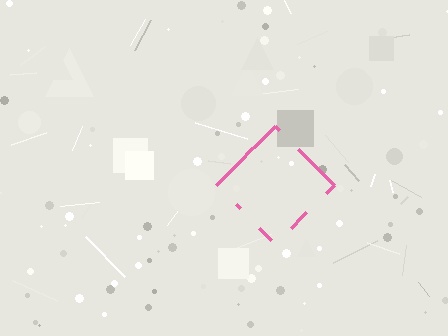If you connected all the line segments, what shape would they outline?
They would outline a diamond.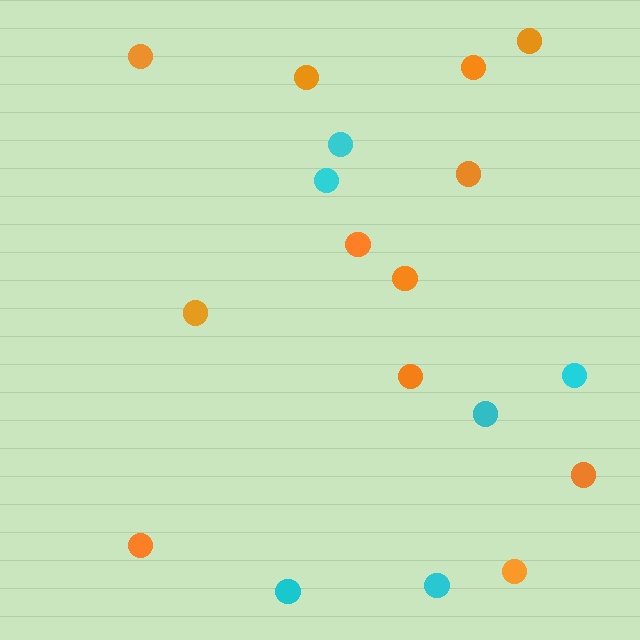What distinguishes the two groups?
There are 2 groups: one group of cyan circles (6) and one group of orange circles (12).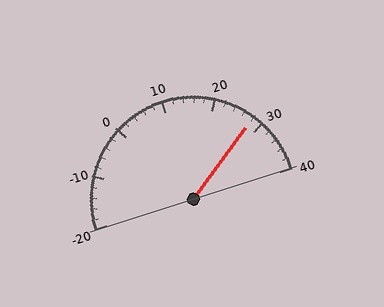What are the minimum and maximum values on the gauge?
The gauge ranges from -20 to 40.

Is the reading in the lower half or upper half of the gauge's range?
The reading is in the upper half of the range (-20 to 40).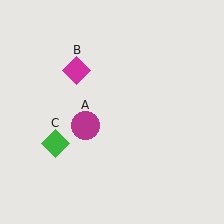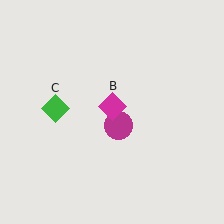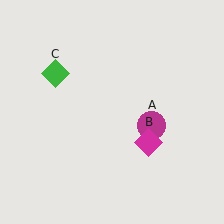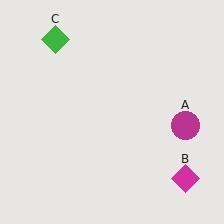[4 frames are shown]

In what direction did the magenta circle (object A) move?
The magenta circle (object A) moved right.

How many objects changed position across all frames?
3 objects changed position: magenta circle (object A), magenta diamond (object B), green diamond (object C).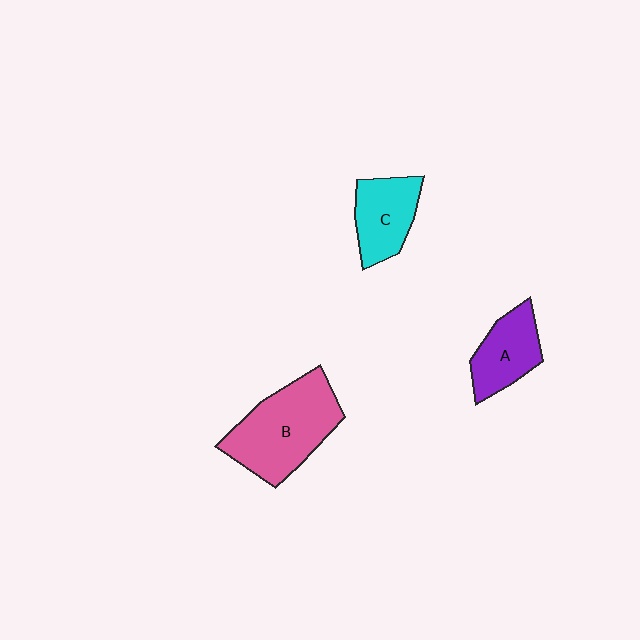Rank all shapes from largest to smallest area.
From largest to smallest: B (pink), C (cyan), A (purple).